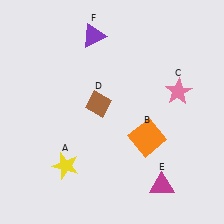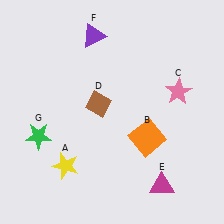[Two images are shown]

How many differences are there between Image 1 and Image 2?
There is 1 difference between the two images.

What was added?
A green star (G) was added in Image 2.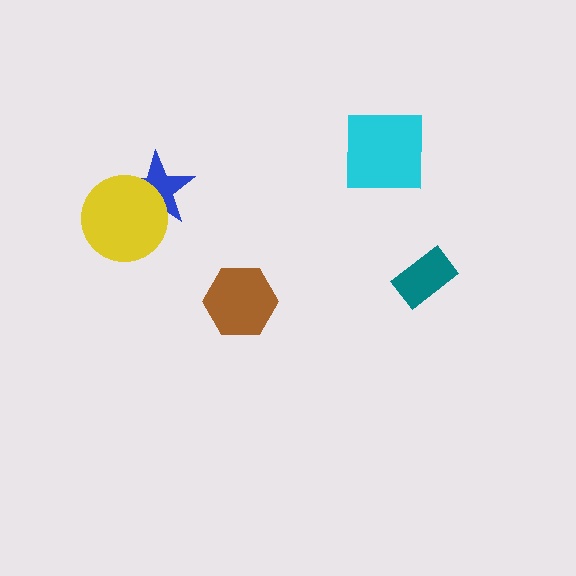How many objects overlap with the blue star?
1 object overlaps with the blue star.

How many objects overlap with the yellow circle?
1 object overlaps with the yellow circle.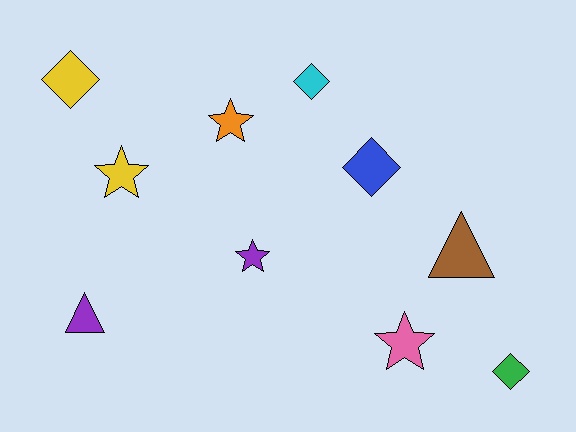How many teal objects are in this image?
There are no teal objects.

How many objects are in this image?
There are 10 objects.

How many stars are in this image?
There are 4 stars.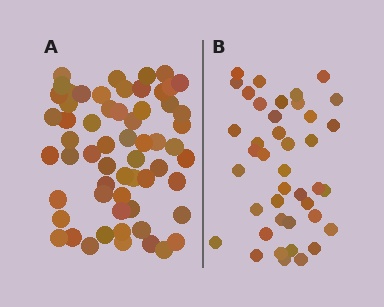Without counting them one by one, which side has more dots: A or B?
Region A (the left region) has more dots.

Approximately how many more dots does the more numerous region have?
Region A has approximately 20 more dots than region B.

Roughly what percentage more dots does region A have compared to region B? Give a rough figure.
About 45% more.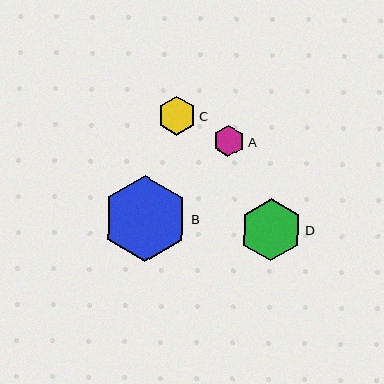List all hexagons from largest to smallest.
From largest to smallest: B, D, C, A.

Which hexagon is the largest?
Hexagon B is the largest with a size of approximately 86 pixels.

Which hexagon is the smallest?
Hexagon A is the smallest with a size of approximately 32 pixels.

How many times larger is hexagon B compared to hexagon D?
Hexagon B is approximately 1.4 times the size of hexagon D.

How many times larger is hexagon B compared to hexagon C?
Hexagon B is approximately 2.2 times the size of hexagon C.